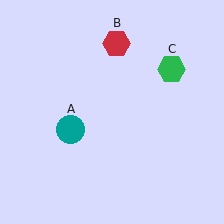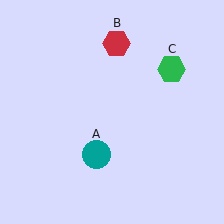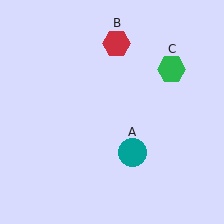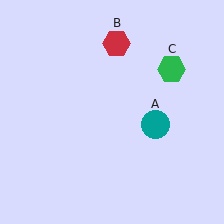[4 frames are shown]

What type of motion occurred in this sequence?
The teal circle (object A) rotated counterclockwise around the center of the scene.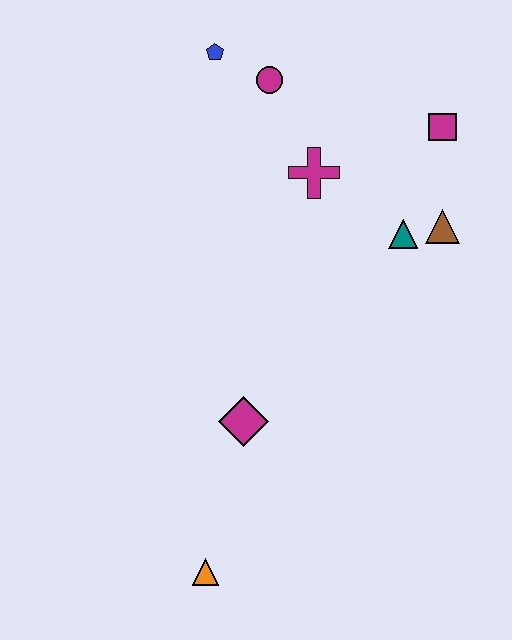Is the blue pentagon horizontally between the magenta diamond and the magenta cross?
No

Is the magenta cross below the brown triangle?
No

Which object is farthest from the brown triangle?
The orange triangle is farthest from the brown triangle.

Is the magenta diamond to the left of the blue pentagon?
No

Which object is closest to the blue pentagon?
The magenta circle is closest to the blue pentagon.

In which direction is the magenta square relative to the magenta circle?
The magenta square is to the right of the magenta circle.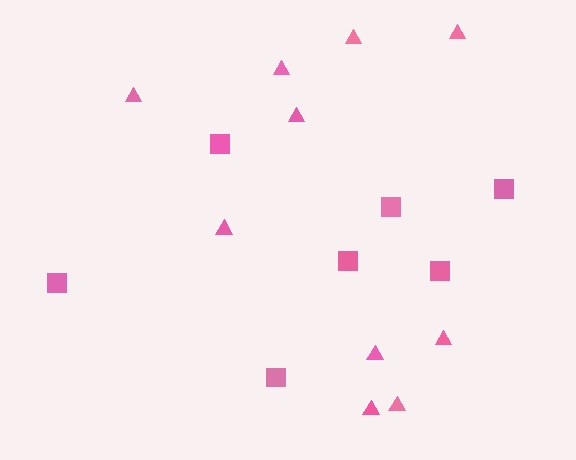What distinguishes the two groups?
There are 2 groups: one group of squares (7) and one group of triangles (10).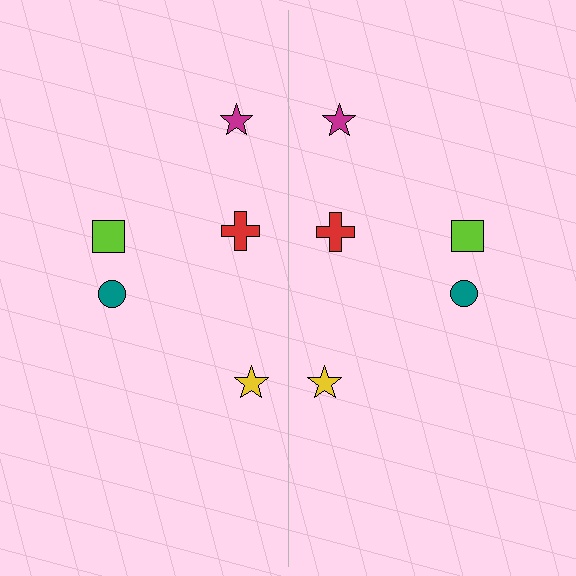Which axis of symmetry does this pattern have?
The pattern has a vertical axis of symmetry running through the center of the image.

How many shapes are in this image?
There are 10 shapes in this image.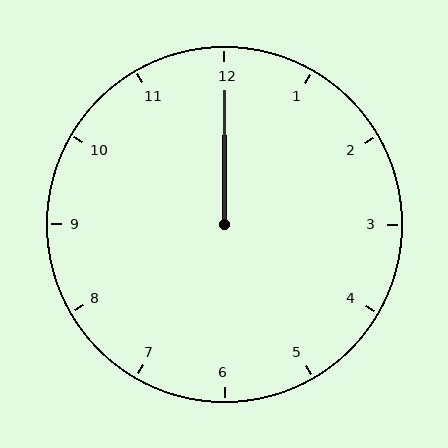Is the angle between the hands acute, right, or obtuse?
It is acute.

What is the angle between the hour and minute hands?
Approximately 0 degrees.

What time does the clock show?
12:00.